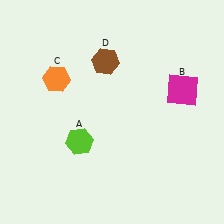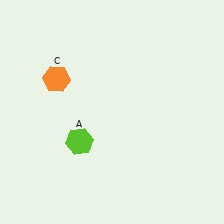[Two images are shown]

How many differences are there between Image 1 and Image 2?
There are 2 differences between the two images.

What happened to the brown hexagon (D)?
The brown hexagon (D) was removed in Image 2. It was in the top-left area of Image 1.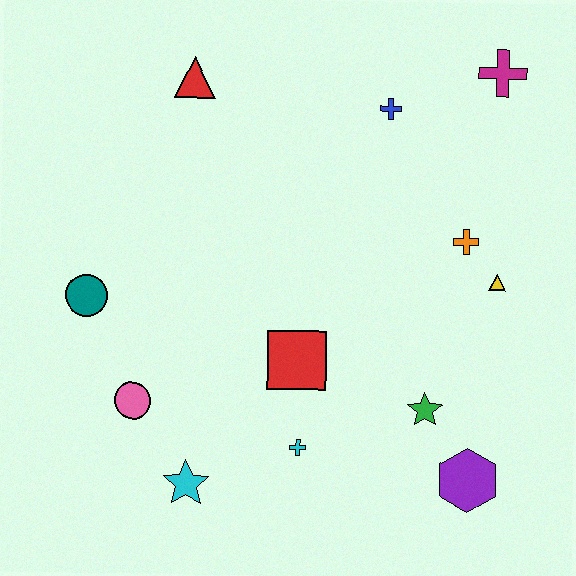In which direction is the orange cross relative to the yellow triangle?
The orange cross is above the yellow triangle.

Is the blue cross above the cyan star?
Yes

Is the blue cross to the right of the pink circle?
Yes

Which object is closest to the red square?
The cyan cross is closest to the red square.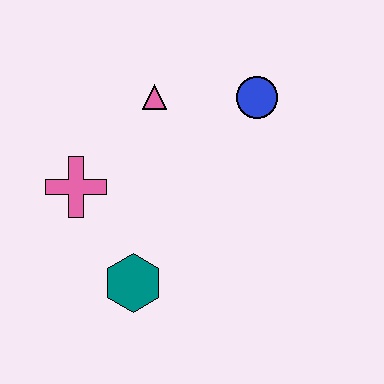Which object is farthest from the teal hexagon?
The blue circle is farthest from the teal hexagon.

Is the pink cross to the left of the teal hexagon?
Yes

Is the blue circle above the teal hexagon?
Yes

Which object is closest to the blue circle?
The pink triangle is closest to the blue circle.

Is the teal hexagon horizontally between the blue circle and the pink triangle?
No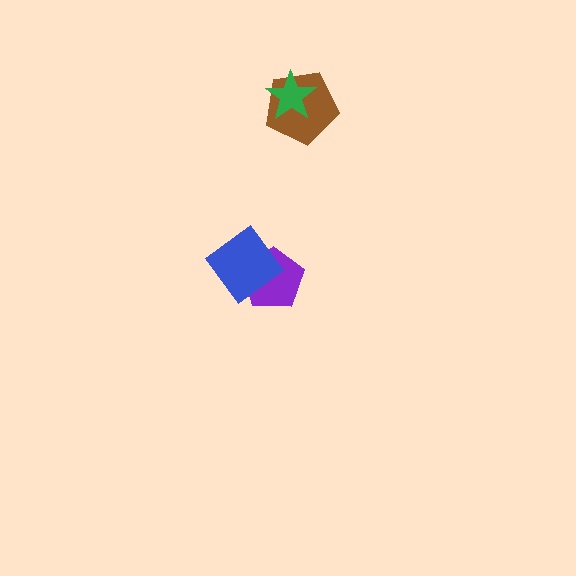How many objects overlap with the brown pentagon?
1 object overlaps with the brown pentagon.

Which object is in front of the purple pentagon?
The blue diamond is in front of the purple pentagon.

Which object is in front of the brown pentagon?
The green star is in front of the brown pentagon.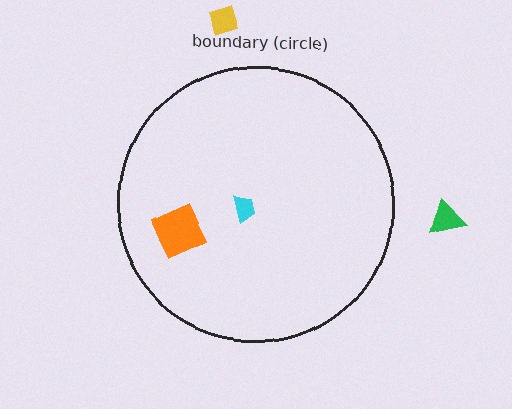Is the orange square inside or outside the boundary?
Inside.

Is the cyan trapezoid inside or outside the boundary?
Inside.